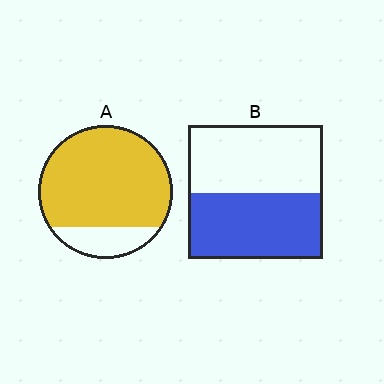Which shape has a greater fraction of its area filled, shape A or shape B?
Shape A.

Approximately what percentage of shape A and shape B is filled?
A is approximately 80% and B is approximately 50%.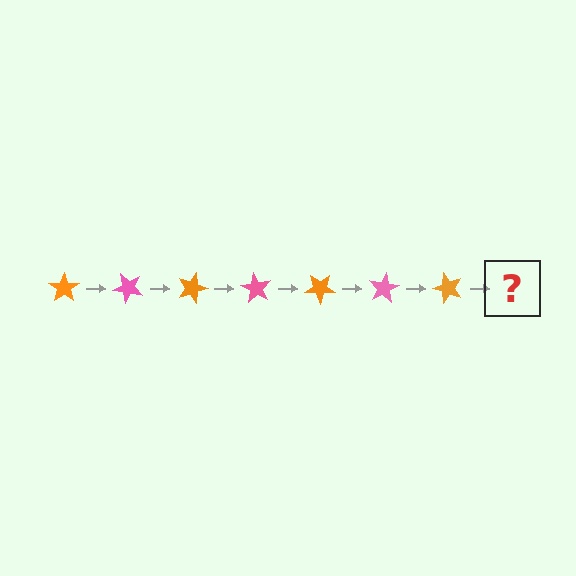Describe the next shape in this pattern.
It should be a pink star, rotated 315 degrees from the start.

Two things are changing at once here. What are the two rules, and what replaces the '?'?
The two rules are that it rotates 45 degrees each step and the color cycles through orange and pink. The '?' should be a pink star, rotated 315 degrees from the start.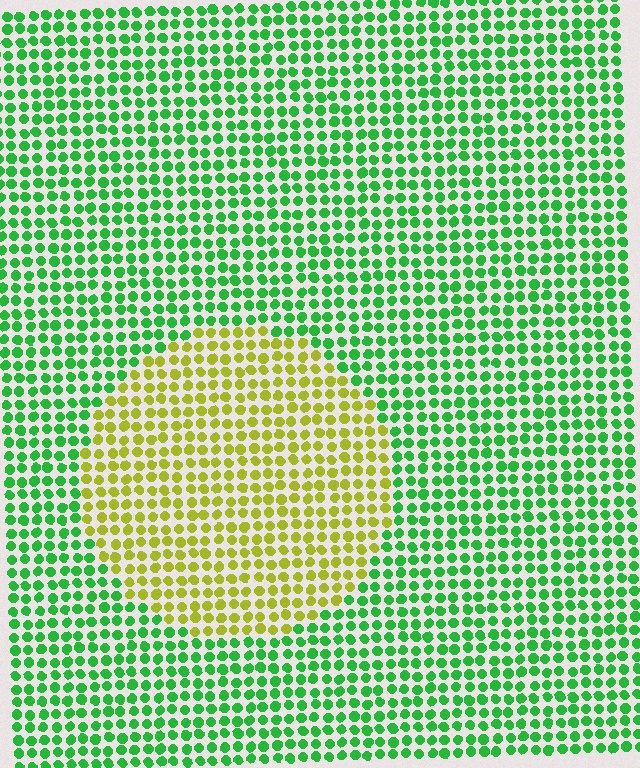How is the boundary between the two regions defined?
The boundary is defined purely by a slight shift in hue (about 60 degrees). Spacing, size, and orientation are identical on both sides.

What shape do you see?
I see a circle.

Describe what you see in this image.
The image is filled with small green elements in a uniform arrangement. A circle-shaped region is visible where the elements are tinted to a slightly different hue, forming a subtle color boundary.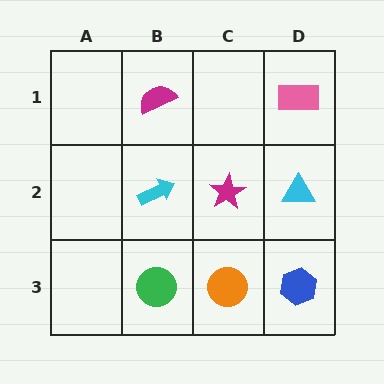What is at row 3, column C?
An orange circle.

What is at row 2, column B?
A cyan arrow.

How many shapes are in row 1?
2 shapes.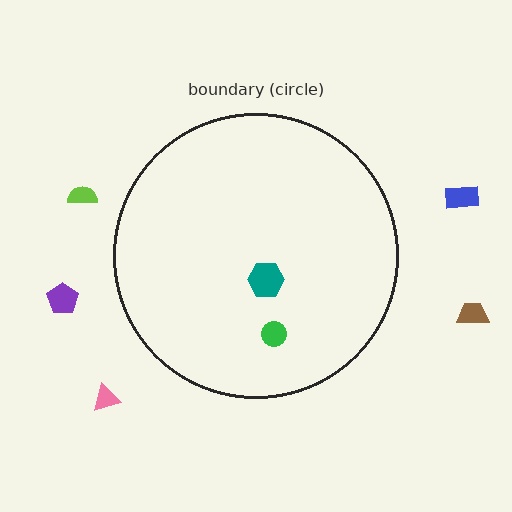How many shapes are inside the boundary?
2 inside, 5 outside.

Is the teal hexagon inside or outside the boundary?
Inside.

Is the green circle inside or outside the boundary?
Inside.